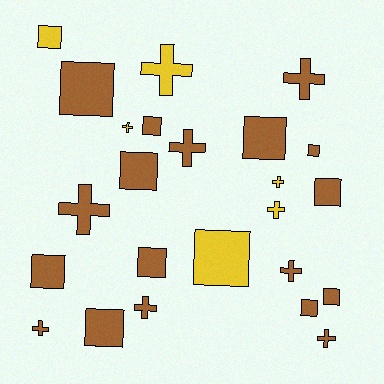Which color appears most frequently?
Brown, with 18 objects.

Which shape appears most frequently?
Square, with 13 objects.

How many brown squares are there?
There are 11 brown squares.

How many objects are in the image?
There are 24 objects.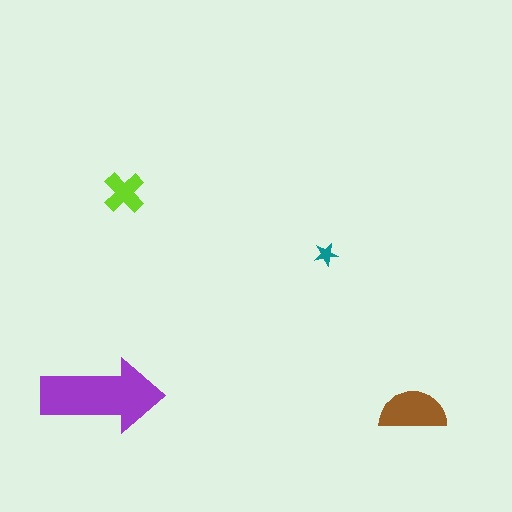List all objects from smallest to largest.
The teal star, the lime cross, the brown semicircle, the purple arrow.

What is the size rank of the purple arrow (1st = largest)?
1st.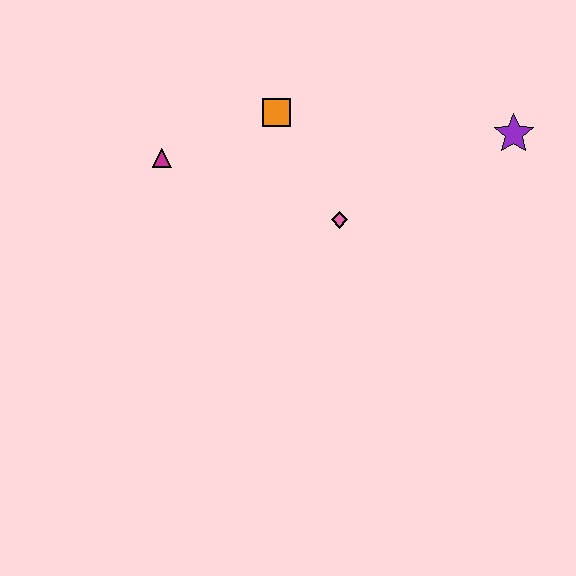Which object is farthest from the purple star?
The magenta triangle is farthest from the purple star.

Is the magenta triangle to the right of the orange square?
No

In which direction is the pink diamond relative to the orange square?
The pink diamond is below the orange square.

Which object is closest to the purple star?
The pink diamond is closest to the purple star.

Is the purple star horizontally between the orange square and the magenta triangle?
No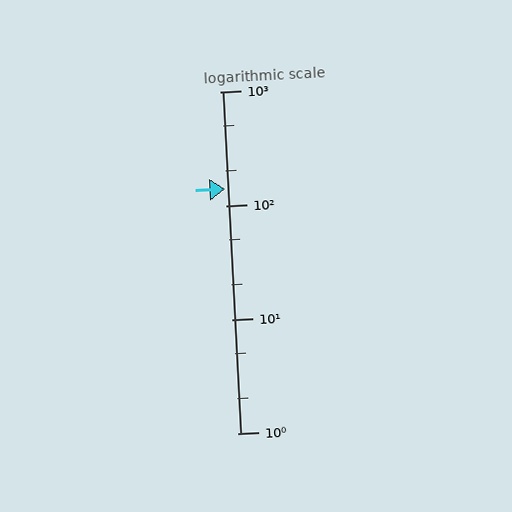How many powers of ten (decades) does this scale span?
The scale spans 3 decades, from 1 to 1000.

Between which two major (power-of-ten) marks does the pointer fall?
The pointer is between 100 and 1000.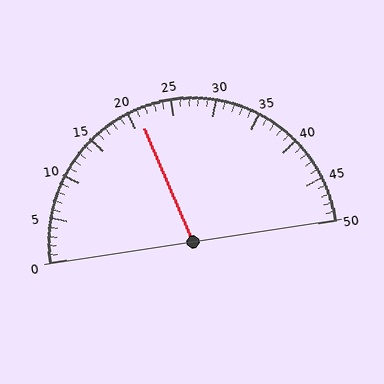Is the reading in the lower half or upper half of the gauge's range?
The reading is in the lower half of the range (0 to 50).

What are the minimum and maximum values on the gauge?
The gauge ranges from 0 to 50.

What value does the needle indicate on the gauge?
The needle indicates approximately 21.